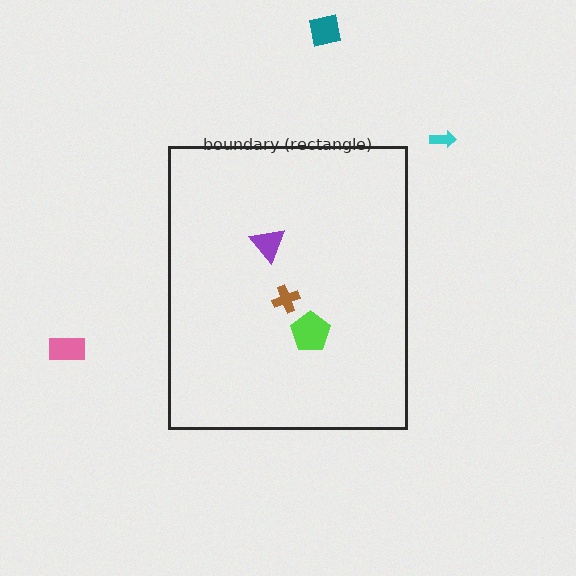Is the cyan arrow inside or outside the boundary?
Outside.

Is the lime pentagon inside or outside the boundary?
Inside.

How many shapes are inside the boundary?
3 inside, 3 outside.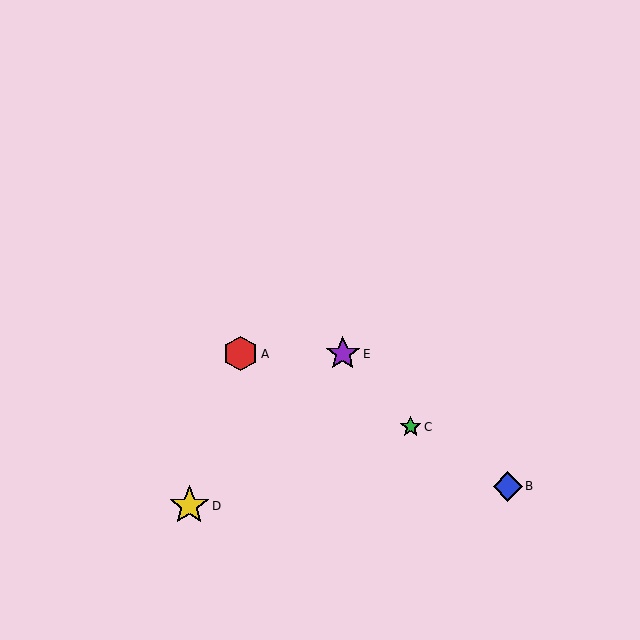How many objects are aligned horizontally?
2 objects (A, E) are aligned horizontally.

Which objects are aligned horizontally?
Objects A, E are aligned horizontally.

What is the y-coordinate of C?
Object C is at y≈427.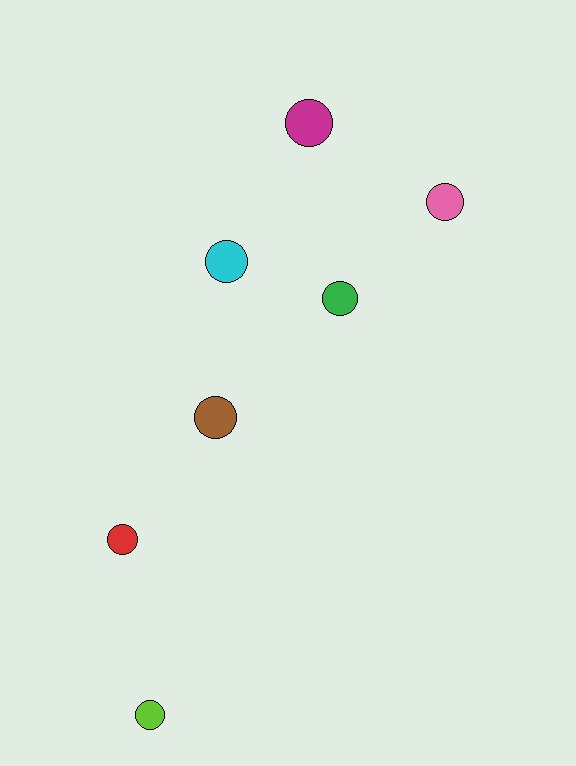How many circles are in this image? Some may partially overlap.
There are 7 circles.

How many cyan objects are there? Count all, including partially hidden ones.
There is 1 cyan object.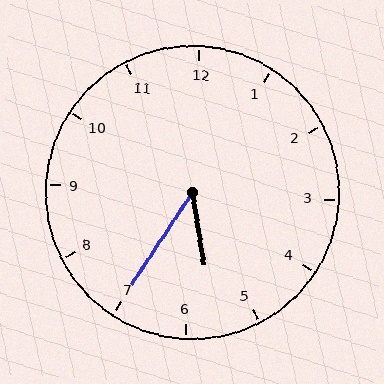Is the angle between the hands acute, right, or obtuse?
It is acute.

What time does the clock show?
5:35.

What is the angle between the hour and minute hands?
Approximately 42 degrees.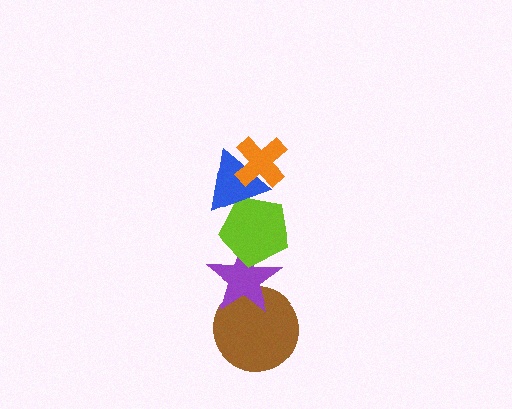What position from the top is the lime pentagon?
The lime pentagon is 3rd from the top.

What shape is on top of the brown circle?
The purple star is on top of the brown circle.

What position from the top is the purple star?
The purple star is 4th from the top.